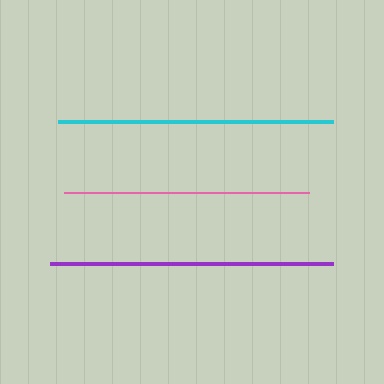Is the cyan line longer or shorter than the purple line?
The purple line is longer than the cyan line.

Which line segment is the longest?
The purple line is the longest at approximately 283 pixels.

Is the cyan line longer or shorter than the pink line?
The cyan line is longer than the pink line.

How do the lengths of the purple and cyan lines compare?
The purple and cyan lines are approximately the same length.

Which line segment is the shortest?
The pink line is the shortest at approximately 245 pixels.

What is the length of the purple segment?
The purple segment is approximately 283 pixels long.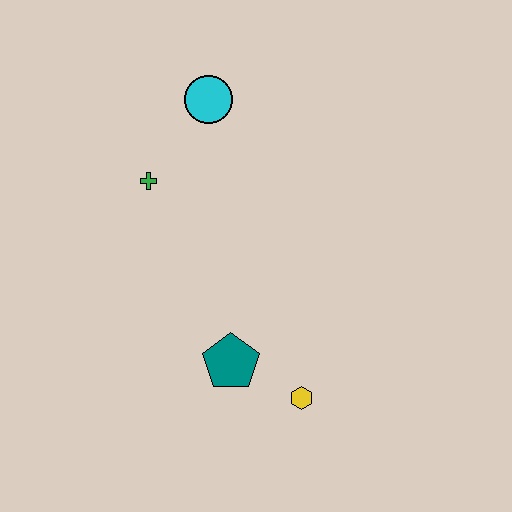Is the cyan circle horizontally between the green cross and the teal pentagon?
Yes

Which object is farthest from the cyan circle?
The yellow hexagon is farthest from the cyan circle.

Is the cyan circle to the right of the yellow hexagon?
No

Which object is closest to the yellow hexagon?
The teal pentagon is closest to the yellow hexagon.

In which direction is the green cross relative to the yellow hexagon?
The green cross is above the yellow hexagon.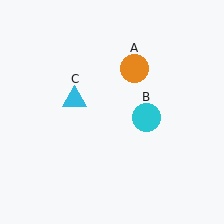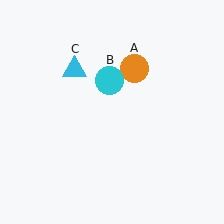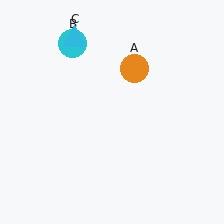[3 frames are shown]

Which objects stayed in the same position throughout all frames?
Orange circle (object A) remained stationary.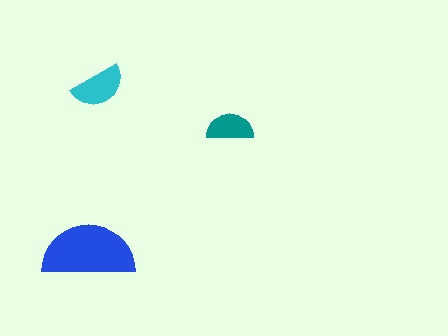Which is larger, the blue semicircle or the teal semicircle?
The blue one.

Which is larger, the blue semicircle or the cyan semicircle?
The blue one.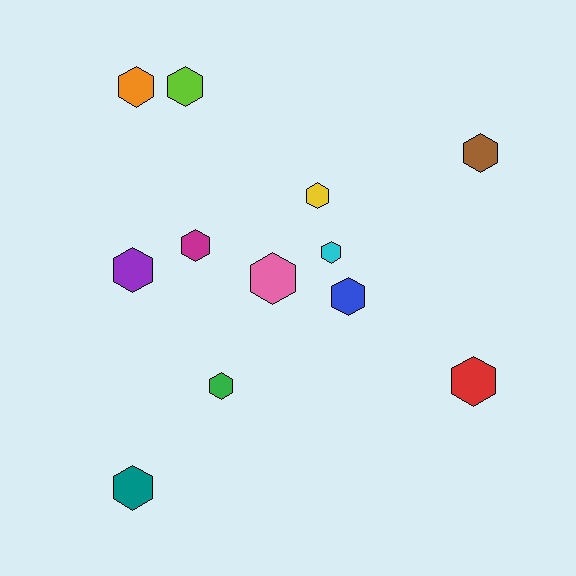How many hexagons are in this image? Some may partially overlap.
There are 12 hexagons.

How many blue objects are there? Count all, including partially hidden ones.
There is 1 blue object.